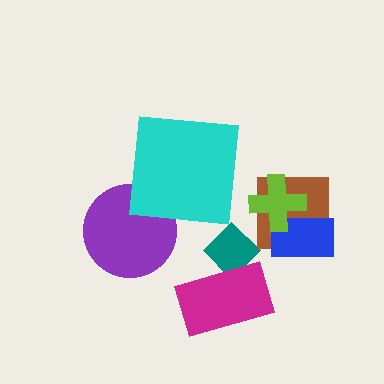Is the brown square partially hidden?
Yes, it is partially covered by another shape.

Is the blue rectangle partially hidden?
Yes, it is partially covered by another shape.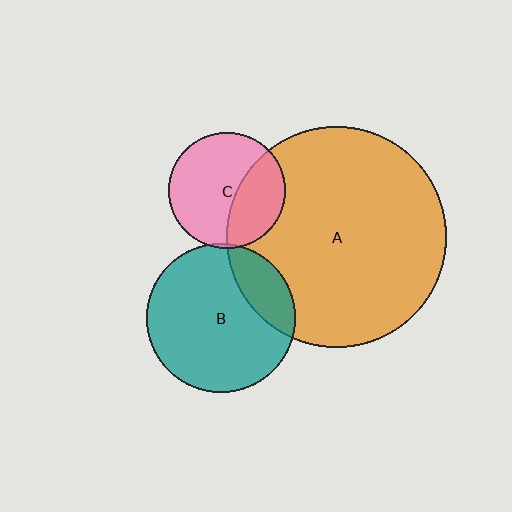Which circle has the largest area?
Circle A (orange).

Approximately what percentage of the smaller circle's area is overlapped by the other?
Approximately 35%.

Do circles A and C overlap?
Yes.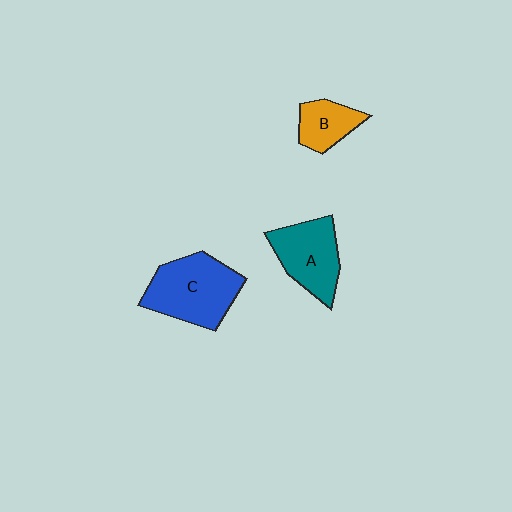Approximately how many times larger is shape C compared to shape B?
Approximately 2.1 times.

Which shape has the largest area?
Shape C (blue).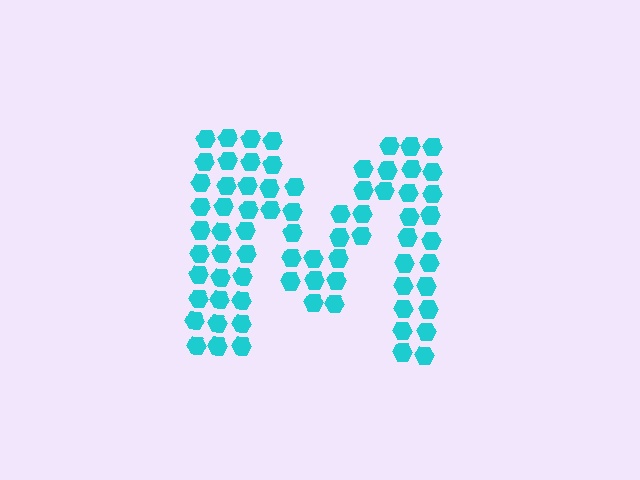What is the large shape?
The large shape is the letter M.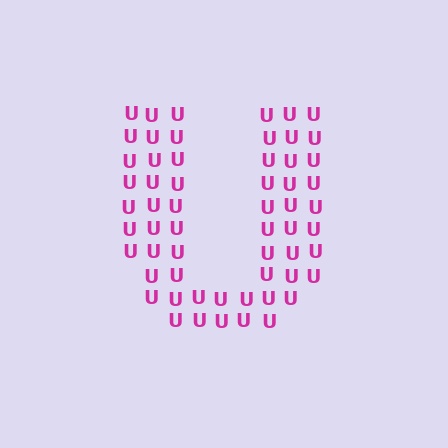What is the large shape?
The large shape is the letter U.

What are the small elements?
The small elements are letter U's.